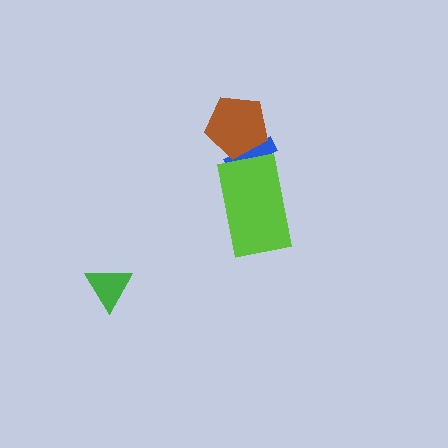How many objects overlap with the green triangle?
0 objects overlap with the green triangle.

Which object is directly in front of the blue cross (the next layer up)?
The lime rectangle is directly in front of the blue cross.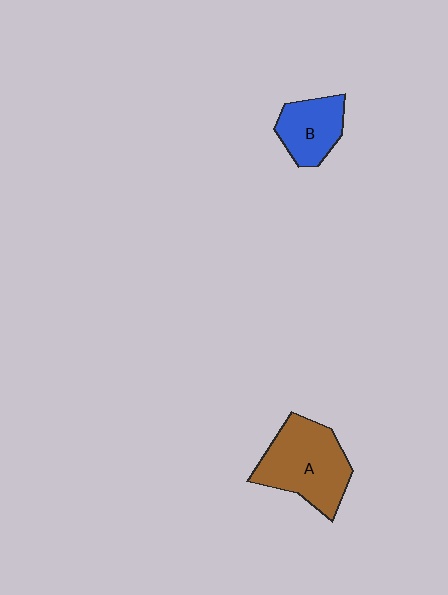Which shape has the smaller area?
Shape B (blue).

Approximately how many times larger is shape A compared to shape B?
Approximately 1.7 times.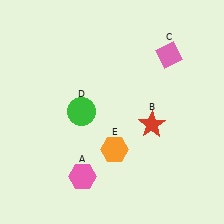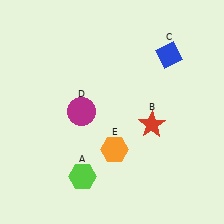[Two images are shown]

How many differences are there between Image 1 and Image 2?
There are 3 differences between the two images.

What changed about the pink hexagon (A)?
In Image 1, A is pink. In Image 2, it changed to lime.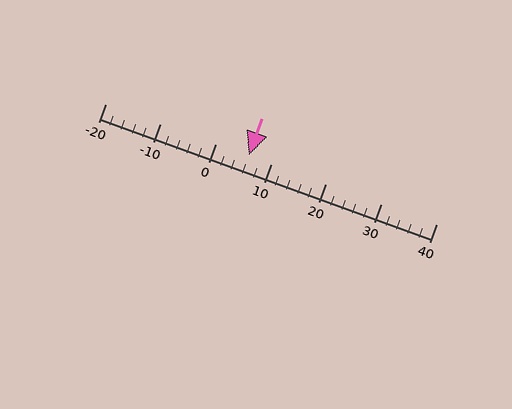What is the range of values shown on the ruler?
The ruler shows values from -20 to 40.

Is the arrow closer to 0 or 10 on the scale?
The arrow is closer to 10.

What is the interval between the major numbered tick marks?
The major tick marks are spaced 10 units apart.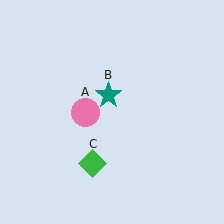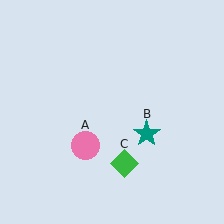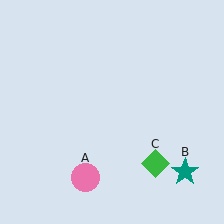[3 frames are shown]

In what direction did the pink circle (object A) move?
The pink circle (object A) moved down.